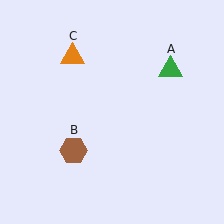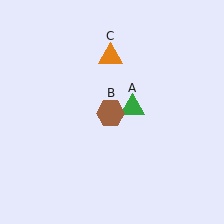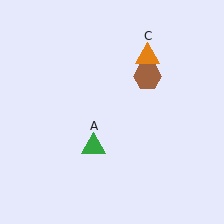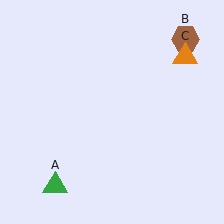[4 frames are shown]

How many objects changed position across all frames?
3 objects changed position: green triangle (object A), brown hexagon (object B), orange triangle (object C).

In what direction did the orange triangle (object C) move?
The orange triangle (object C) moved right.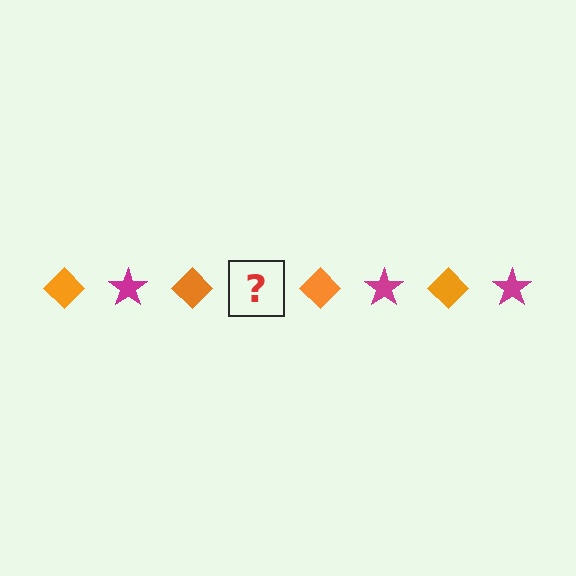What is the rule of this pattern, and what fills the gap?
The rule is that the pattern alternates between orange diamond and magenta star. The gap should be filled with a magenta star.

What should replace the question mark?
The question mark should be replaced with a magenta star.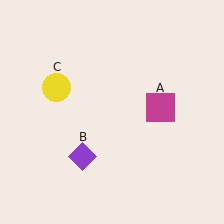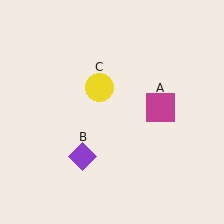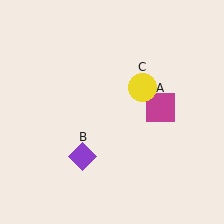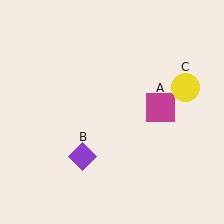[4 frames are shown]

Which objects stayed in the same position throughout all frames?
Magenta square (object A) and purple diamond (object B) remained stationary.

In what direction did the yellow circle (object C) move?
The yellow circle (object C) moved right.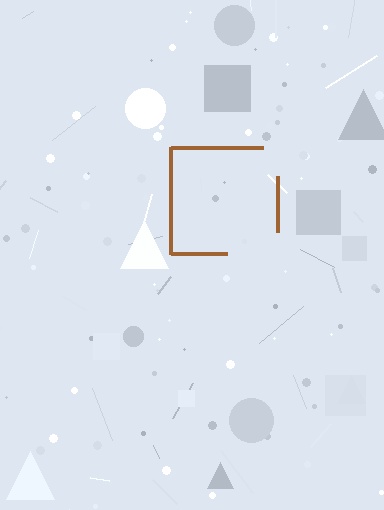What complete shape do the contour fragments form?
The contour fragments form a square.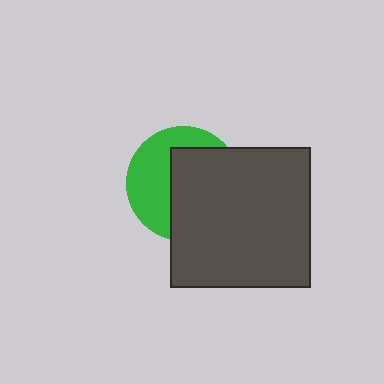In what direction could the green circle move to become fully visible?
The green circle could move left. That would shift it out from behind the dark gray square entirely.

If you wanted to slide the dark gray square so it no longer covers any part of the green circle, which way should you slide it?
Slide it right — that is the most direct way to separate the two shapes.